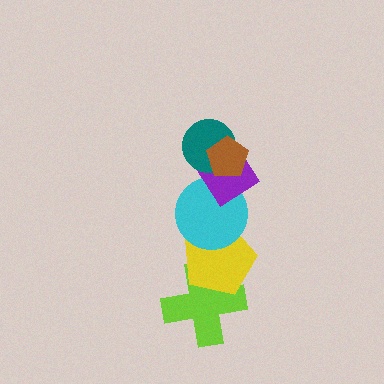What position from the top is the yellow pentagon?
The yellow pentagon is 5th from the top.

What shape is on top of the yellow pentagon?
The cyan circle is on top of the yellow pentagon.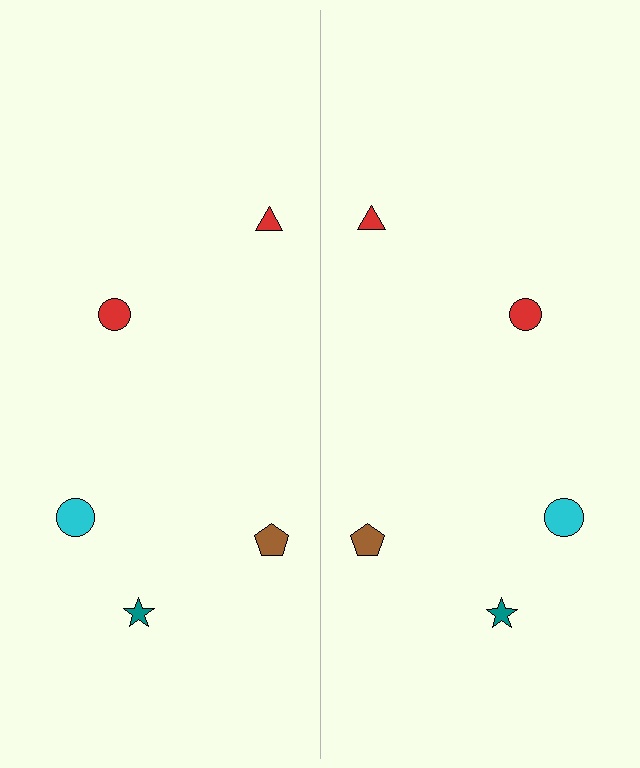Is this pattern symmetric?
Yes, this pattern has bilateral (reflection) symmetry.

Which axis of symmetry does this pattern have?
The pattern has a vertical axis of symmetry running through the center of the image.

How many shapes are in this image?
There are 10 shapes in this image.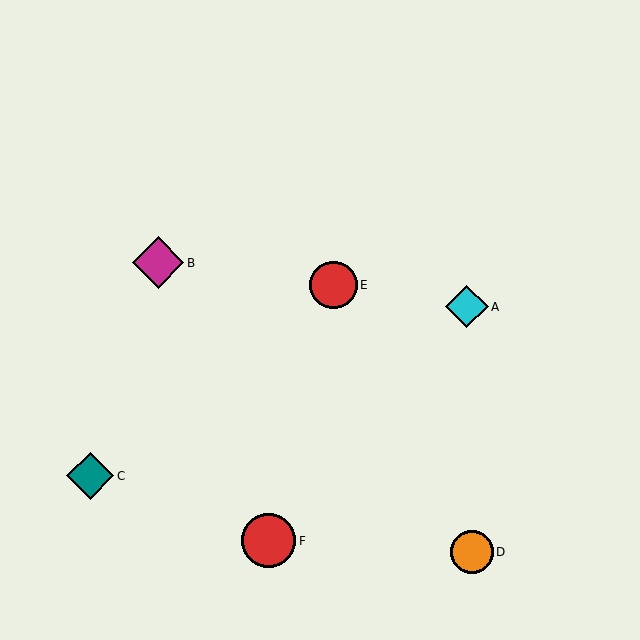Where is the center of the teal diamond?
The center of the teal diamond is at (90, 476).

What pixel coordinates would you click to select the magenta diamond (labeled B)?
Click at (158, 263) to select the magenta diamond B.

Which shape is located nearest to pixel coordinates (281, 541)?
The red circle (labeled F) at (269, 541) is nearest to that location.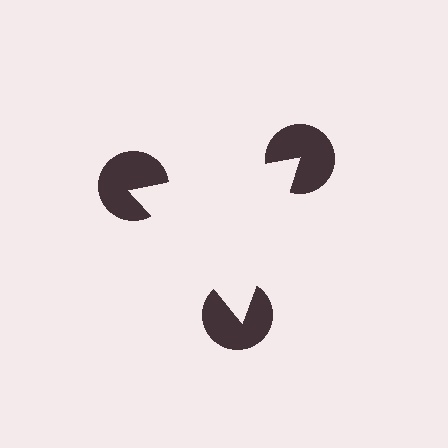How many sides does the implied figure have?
3 sides.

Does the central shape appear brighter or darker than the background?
It typically appears slightly brighter than the background, even though no actual brightness change is drawn.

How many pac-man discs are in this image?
There are 3 — one at each vertex of the illusory triangle.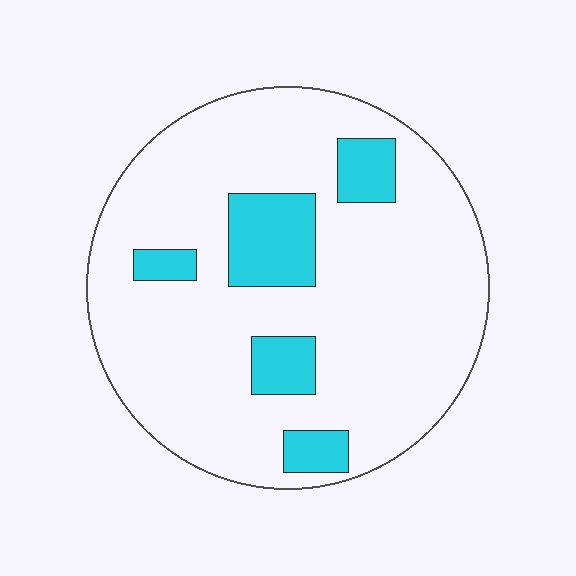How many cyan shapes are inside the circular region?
5.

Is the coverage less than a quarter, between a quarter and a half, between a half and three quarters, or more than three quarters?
Less than a quarter.